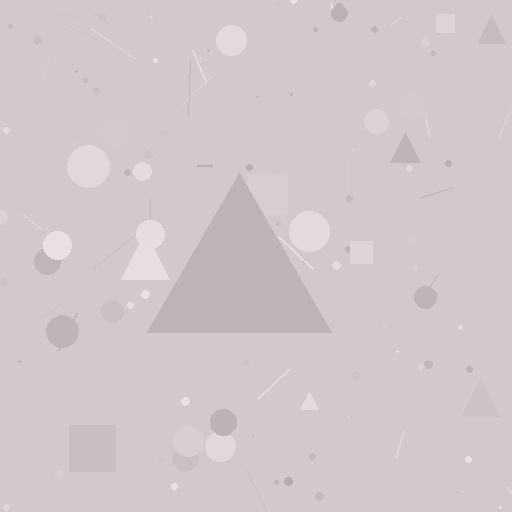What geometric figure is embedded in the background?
A triangle is embedded in the background.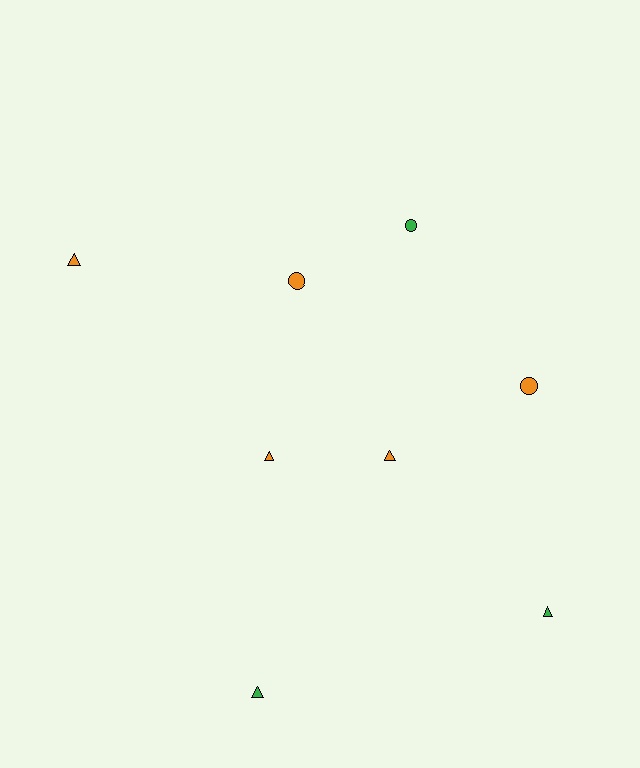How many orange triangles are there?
There are 3 orange triangles.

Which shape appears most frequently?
Triangle, with 5 objects.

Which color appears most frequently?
Orange, with 5 objects.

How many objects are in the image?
There are 8 objects.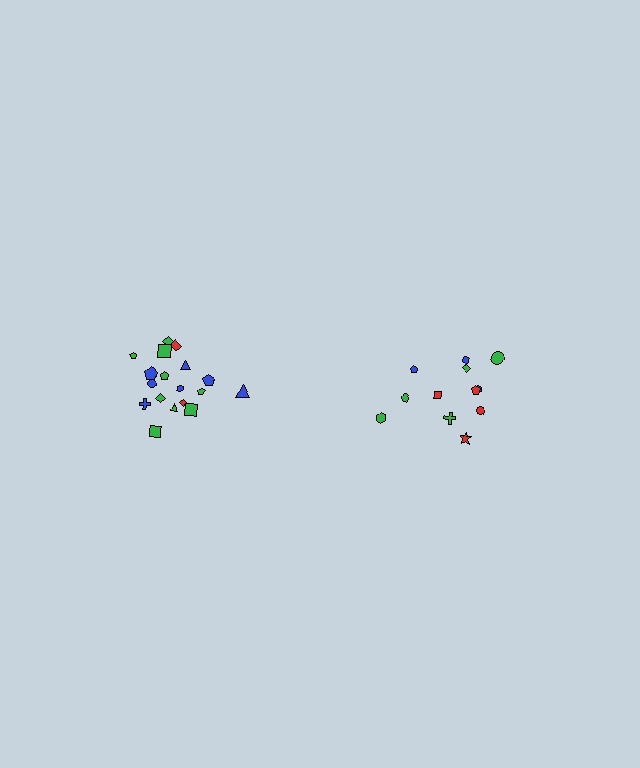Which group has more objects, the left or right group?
The left group.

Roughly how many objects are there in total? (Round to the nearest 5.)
Roughly 30 objects in total.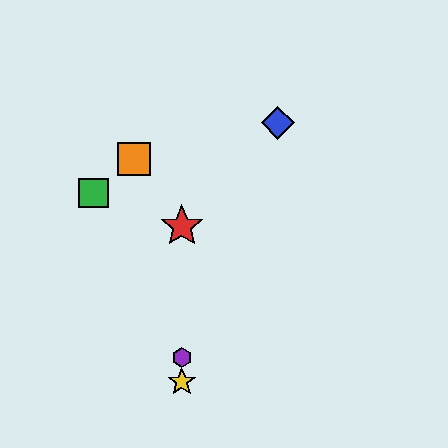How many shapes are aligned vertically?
3 shapes (the red star, the yellow star, the purple hexagon) are aligned vertically.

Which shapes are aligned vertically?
The red star, the yellow star, the purple hexagon are aligned vertically.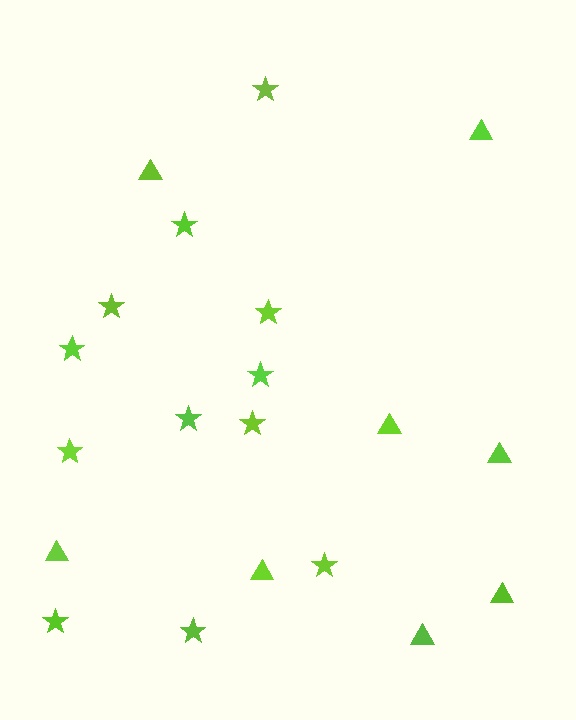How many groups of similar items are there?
There are 2 groups: one group of triangles (8) and one group of stars (12).